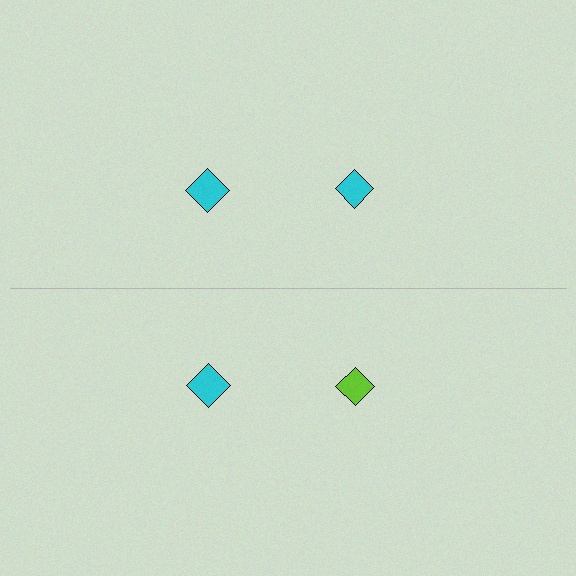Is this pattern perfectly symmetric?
No, the pattern is not perfectly symmetric. The lime diamond on the bottom side breaks the symmetry — its mirror counterpart is cyan.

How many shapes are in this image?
There are 4 shapes in this image.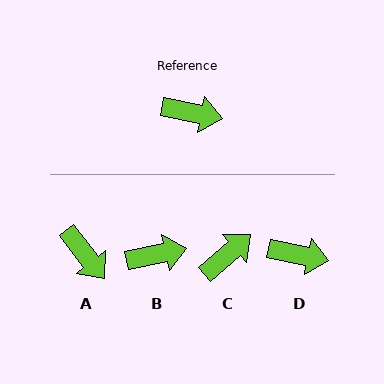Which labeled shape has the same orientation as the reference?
D.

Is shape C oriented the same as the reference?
No, it is off by about 53 degrees.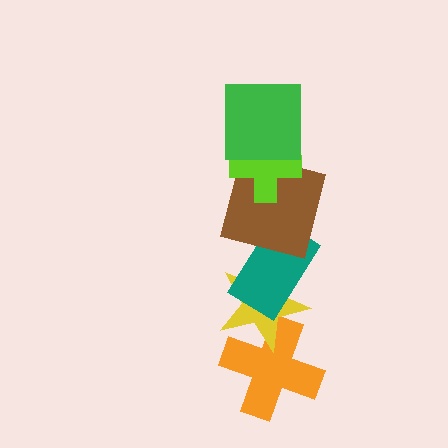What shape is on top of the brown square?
The lime cross is on top of the brown square.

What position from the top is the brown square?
The brown square is 3rd from the top.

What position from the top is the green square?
The green square is 1st from the top.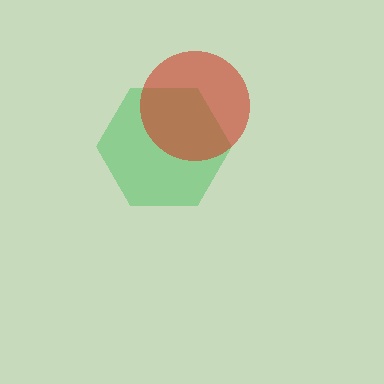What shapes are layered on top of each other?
The layered shapes are: a green hexagon, a red circle.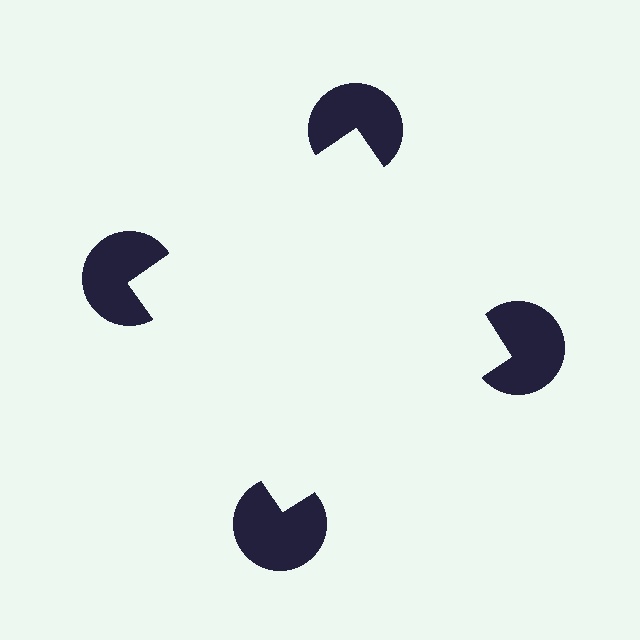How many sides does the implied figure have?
4 sides.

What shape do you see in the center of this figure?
An illusory square — its edges are inferred from the aligned wedge cuts in the pac-man discs, not physically drawn.